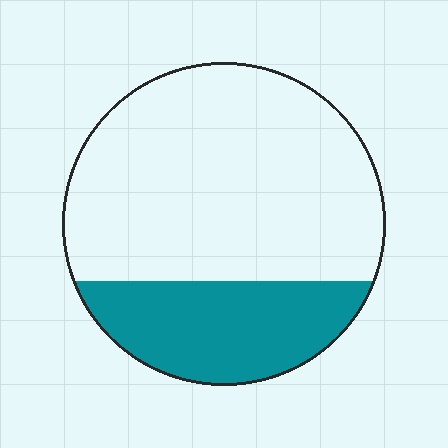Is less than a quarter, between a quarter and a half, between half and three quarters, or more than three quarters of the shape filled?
Between a quarter and a half.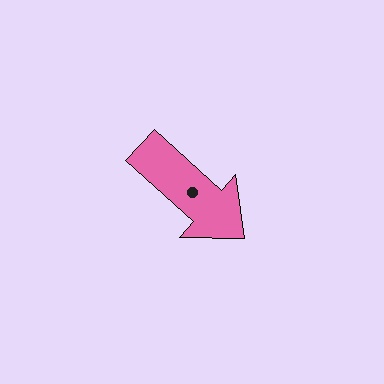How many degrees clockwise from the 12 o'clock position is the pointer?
Approximately 132 degrees.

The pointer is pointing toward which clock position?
Roughly 4 o'clock.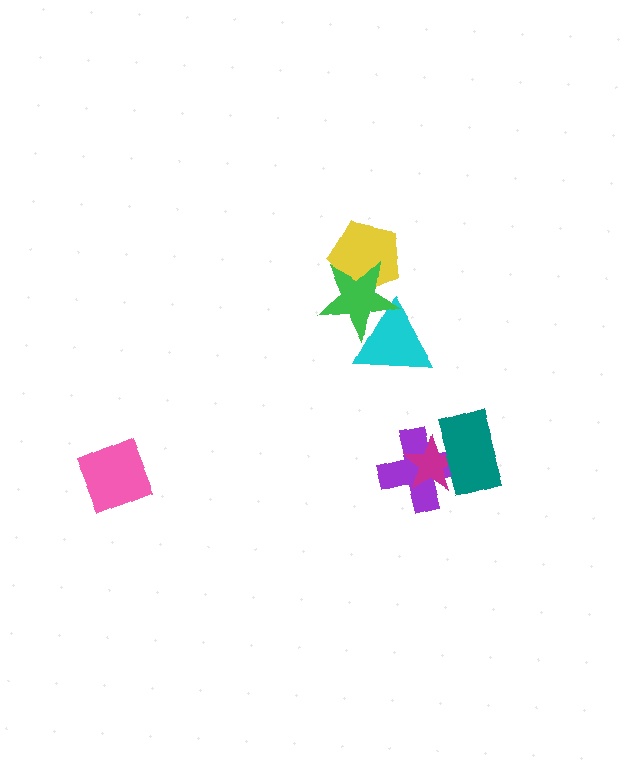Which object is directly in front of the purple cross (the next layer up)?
The magenta star is directly in front of the purple cross.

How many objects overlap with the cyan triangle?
1 object overlaps with the cyan triangle.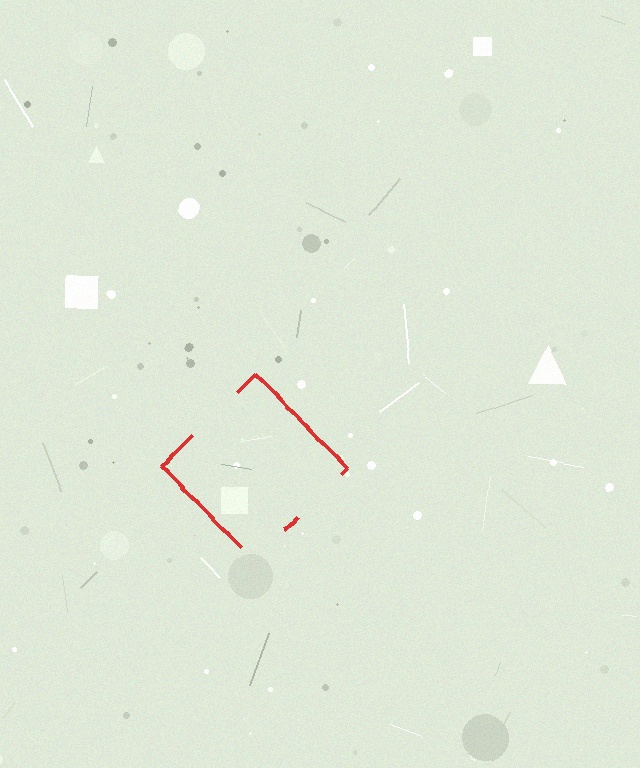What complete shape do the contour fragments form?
The contour fragments form a diamond.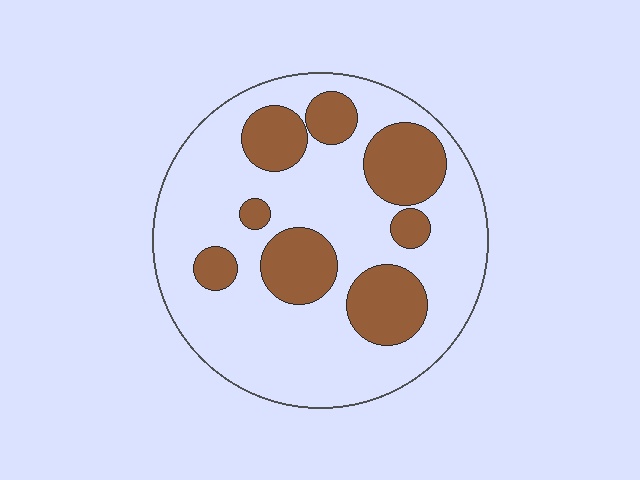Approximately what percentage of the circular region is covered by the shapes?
Approximately 30%.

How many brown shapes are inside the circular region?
8.